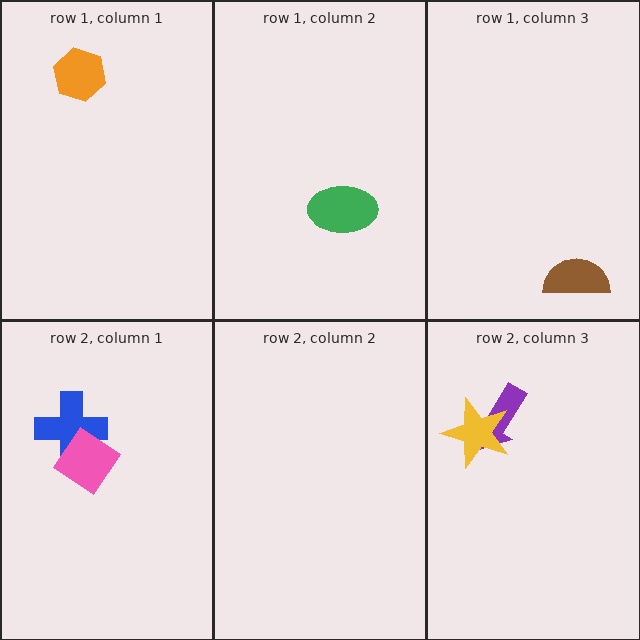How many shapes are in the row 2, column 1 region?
2.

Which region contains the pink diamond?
The row 2, column 1 region.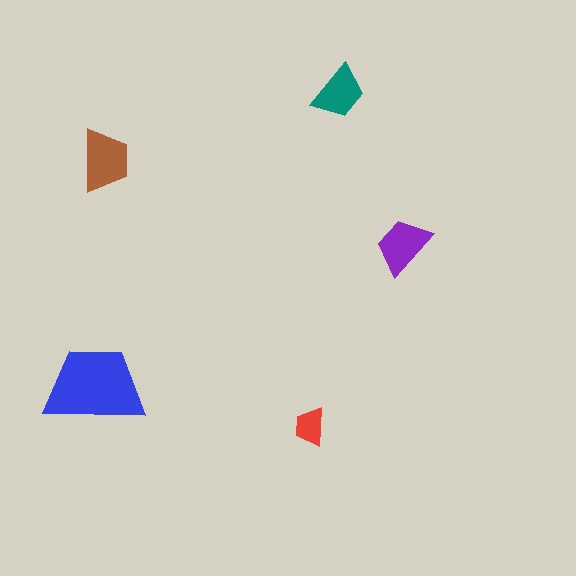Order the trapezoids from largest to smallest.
the blue one, the brown one, the purple one, the teal one, the red one.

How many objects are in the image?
There are 5 objects in the image.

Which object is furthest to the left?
The blue trapezoid is leftmost.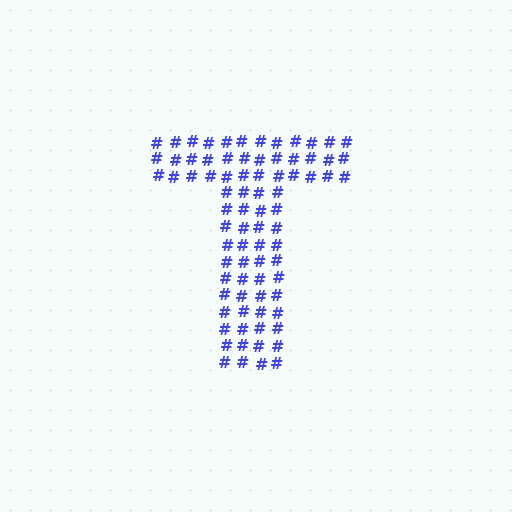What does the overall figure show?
The overall figure shows the letter T.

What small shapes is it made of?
It is made of small hash symbols.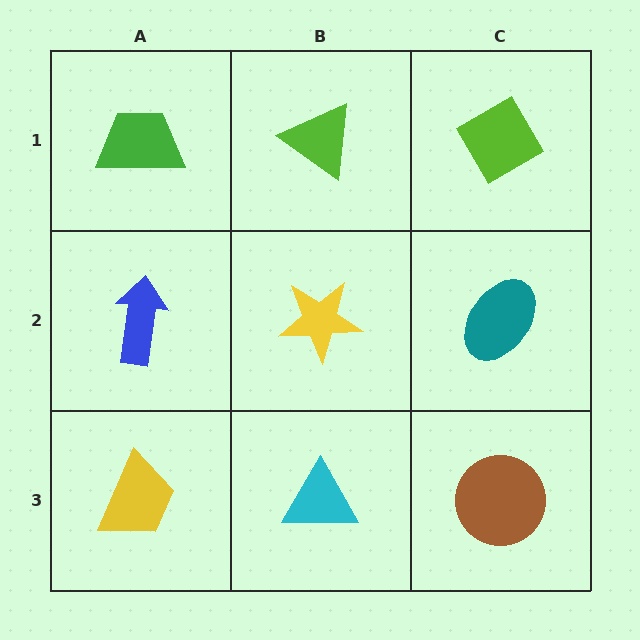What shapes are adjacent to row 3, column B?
A yellow star (row 2, column B), a yellow trapezoid (row 3, column A), a brown circle (row 3, column C).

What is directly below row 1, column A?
A blue arrow.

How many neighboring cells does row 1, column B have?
3.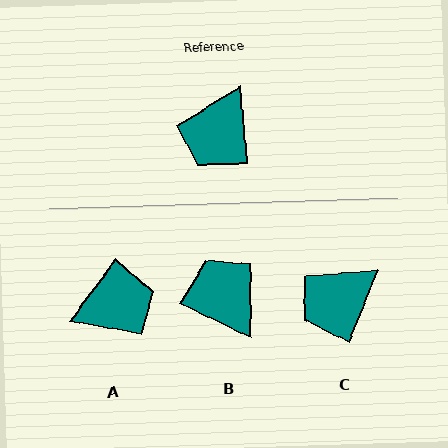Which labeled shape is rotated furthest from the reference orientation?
A, about 137 degrees away.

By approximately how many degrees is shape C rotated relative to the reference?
Approximately 28 degrees clockwise.